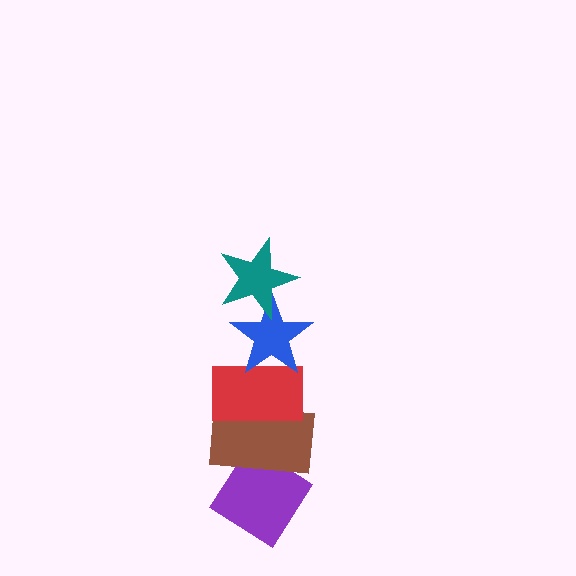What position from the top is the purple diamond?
The purple diamond is 5th from the top.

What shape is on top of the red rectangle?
The blue star is on top of the red rectangle.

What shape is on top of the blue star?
The teal star is on top of the blue star.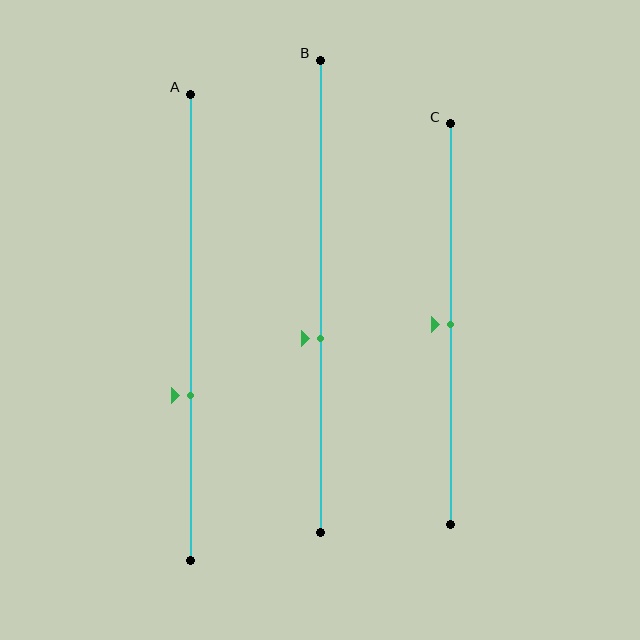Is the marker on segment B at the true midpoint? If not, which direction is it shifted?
No, the marker on segment B is shifted downward by about 9% of the segment length.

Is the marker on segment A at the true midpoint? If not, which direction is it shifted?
No, the marker on segment A is shifted downward by about 15% of the segment length.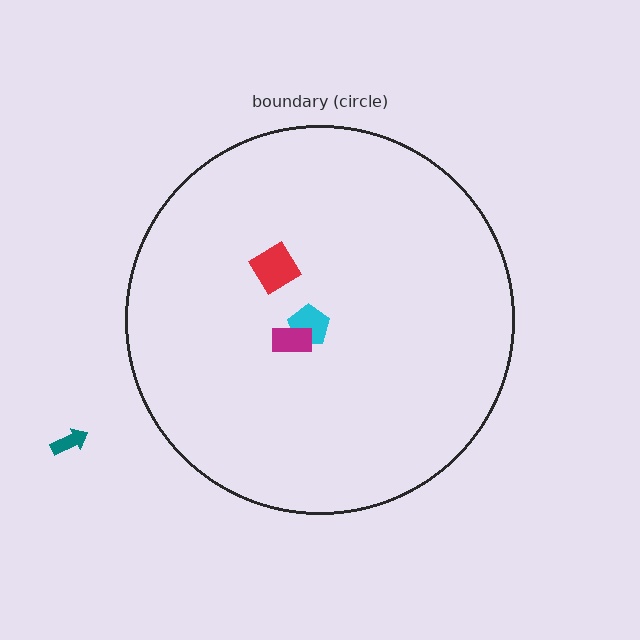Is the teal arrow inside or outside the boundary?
Outside.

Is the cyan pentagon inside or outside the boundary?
Inside.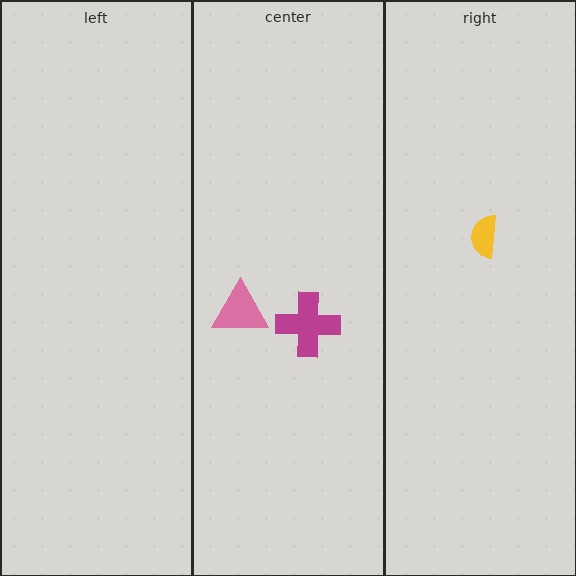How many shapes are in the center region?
2.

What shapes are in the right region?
The yellow semicircle.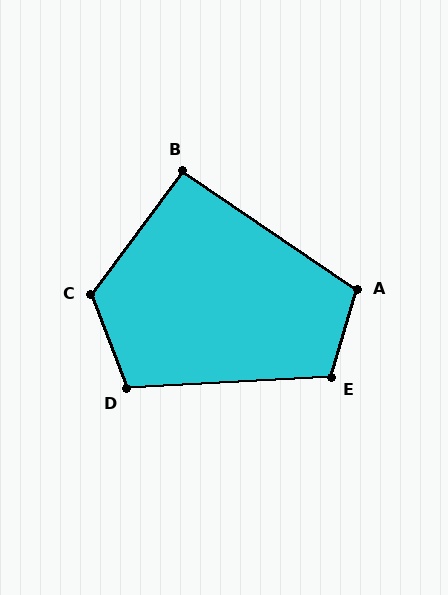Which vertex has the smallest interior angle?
B, at approximately 92 degrees.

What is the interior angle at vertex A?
Approximately 108 degrees (obtuse).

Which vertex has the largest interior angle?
C, at approximately 123 degrees.